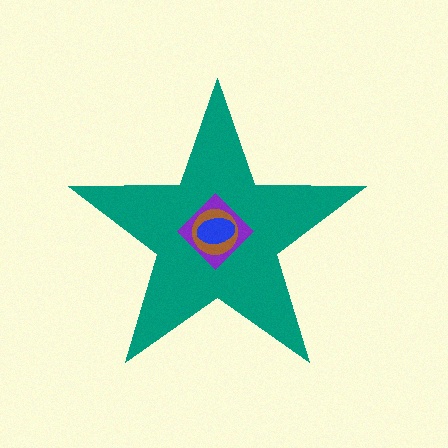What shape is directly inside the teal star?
The purple diamond.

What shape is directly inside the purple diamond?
The brown circle.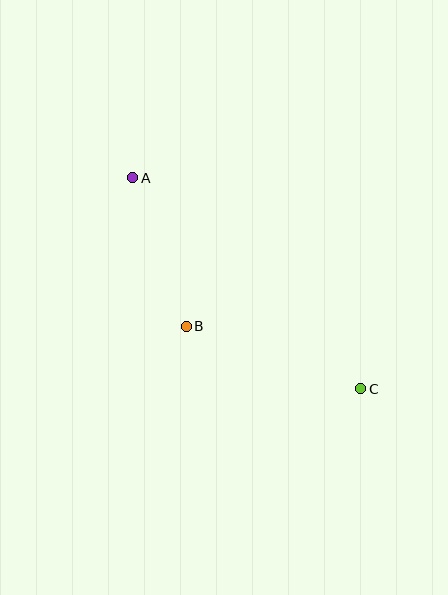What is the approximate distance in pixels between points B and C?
The distance between B and C is approximately 185 pixels.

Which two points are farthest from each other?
Points A and C are farthest from each other.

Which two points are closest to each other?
Points A and B are closest to each other.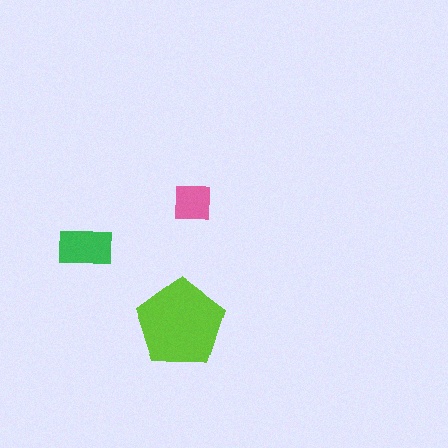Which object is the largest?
The lime pentagon.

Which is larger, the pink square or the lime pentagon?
The lime pentagon.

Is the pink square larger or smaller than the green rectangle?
Smaller.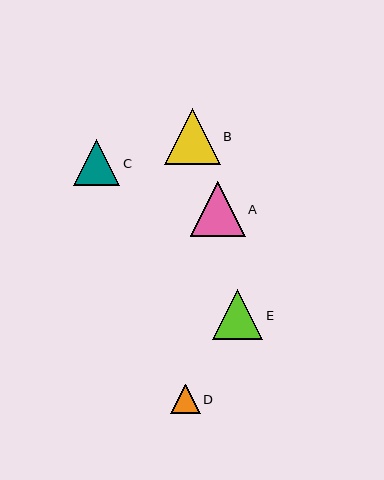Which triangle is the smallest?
Triangle D is the smallest with a size of approximately 29 pixels.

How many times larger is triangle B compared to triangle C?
Triangle B is approximately 1.2 times the size of triangle C.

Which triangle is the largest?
Triangle B is the largest with a size of approximately 56 pixels.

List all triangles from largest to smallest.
From largest to smallest: B, A, E, C, D.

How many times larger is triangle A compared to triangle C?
Triangle A is approximately 1.2 times the size of triangle C.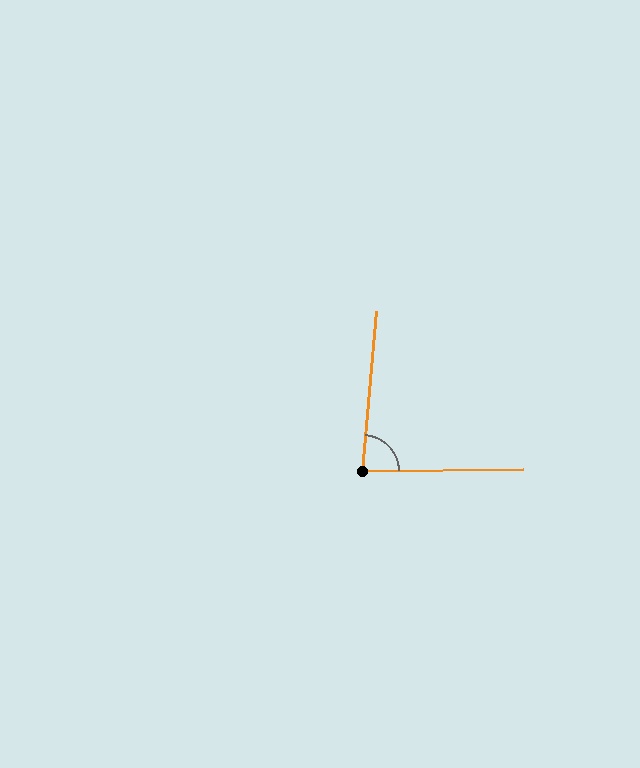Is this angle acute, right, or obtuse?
It is acute.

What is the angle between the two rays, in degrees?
Approximately 84 degrees.